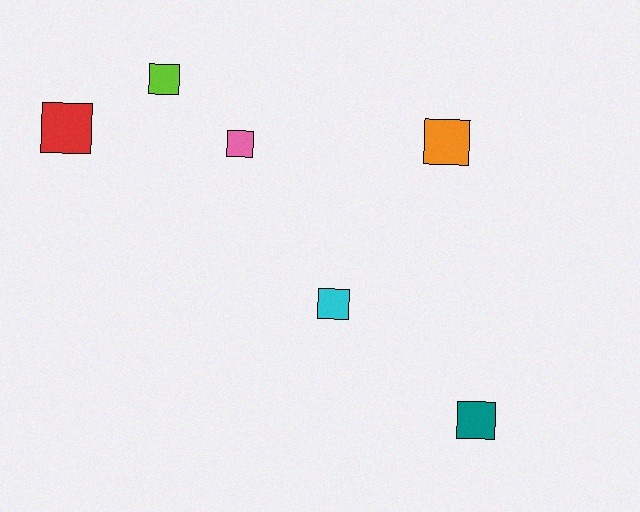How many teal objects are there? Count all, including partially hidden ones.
There is 1 teal object.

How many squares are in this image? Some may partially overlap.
There are 6 squares.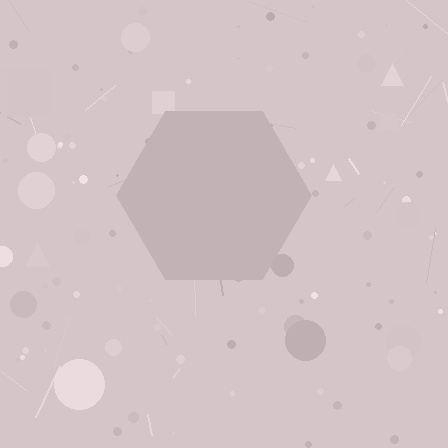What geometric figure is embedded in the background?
A hexagon is embedded in the background.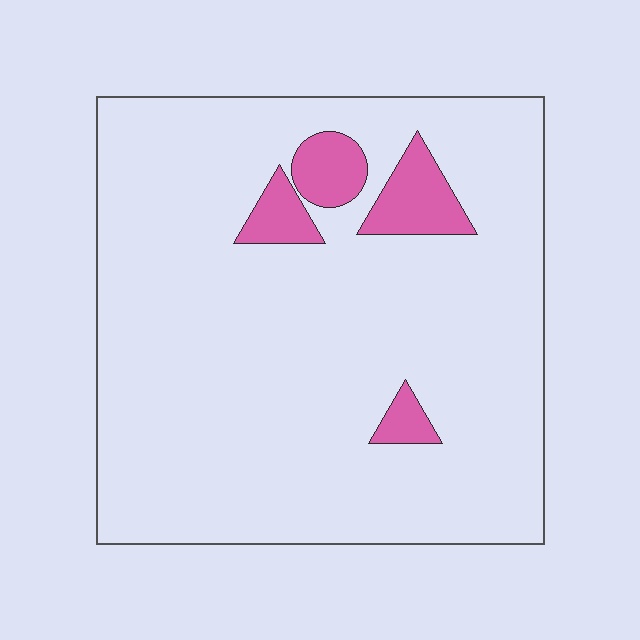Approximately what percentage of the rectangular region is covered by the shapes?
Approximately 10%.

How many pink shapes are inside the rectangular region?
4.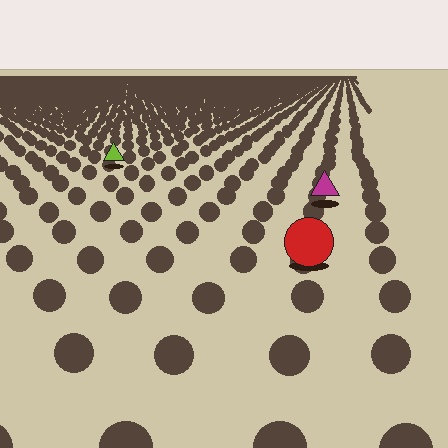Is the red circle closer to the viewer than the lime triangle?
Yes. The red circle is closer — you can tell from the texture gradient: the ground texture is coarser near it.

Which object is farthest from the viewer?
The lime triangle is farthest from the viewer. It appears smaller and the ground texture around it is denser.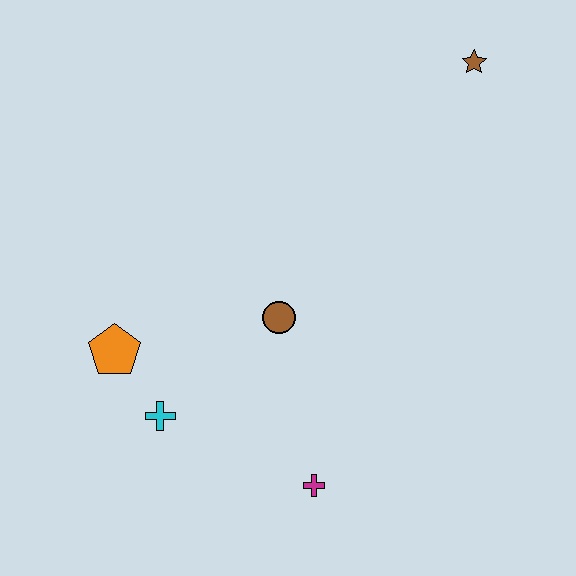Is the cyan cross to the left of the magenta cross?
Yes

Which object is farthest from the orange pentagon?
The brown star is farthest from the orange pentagon.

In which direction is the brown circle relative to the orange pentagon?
The brown circle is to the right of the orange pentagon.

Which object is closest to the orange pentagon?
The cyan cross is closest to the orange pentagon.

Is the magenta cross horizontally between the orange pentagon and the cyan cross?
No